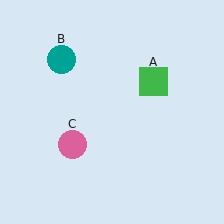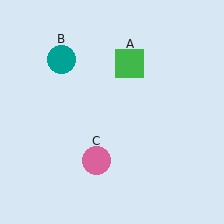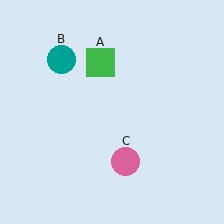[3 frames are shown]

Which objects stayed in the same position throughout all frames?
Teal circle (object B) remained stationary.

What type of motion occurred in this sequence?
The green square (object A), pink circle (object C) rotated counterclockwise around the center of the scene.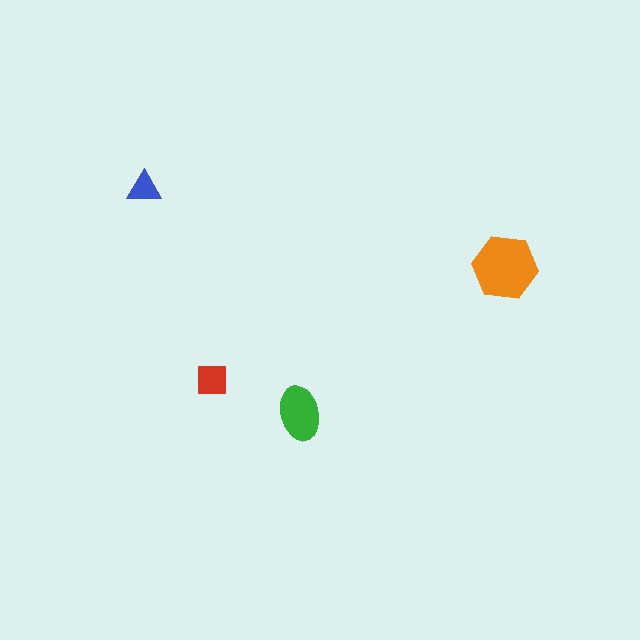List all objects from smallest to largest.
The blue triangle, the red square, the green ellipse, the orange hexagon.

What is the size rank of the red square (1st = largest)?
3rd.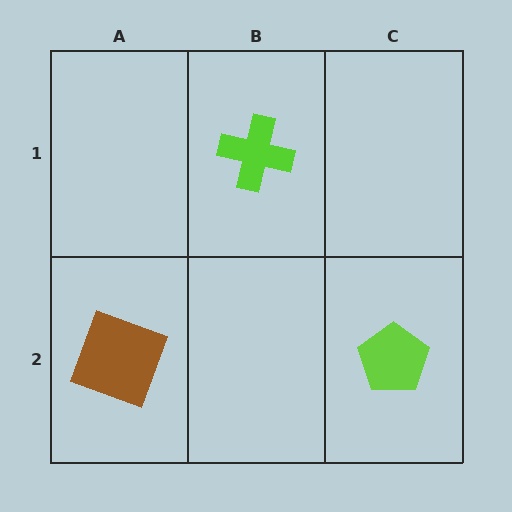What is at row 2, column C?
A lime pentagon.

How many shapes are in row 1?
1 shape.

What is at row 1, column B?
A lime cross.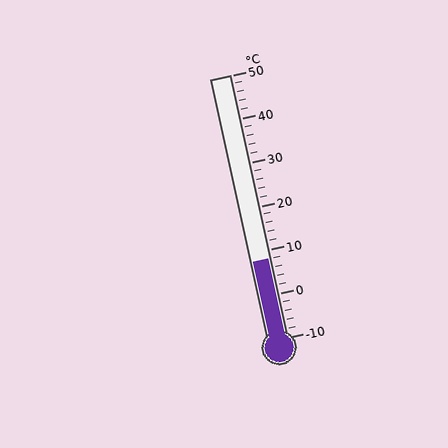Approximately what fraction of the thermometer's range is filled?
The thermometer is filled to approximately 30% of its range.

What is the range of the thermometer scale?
The thermometer scale ranges from -10°C to 50°C.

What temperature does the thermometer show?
The thermometer shows approximately 8°C.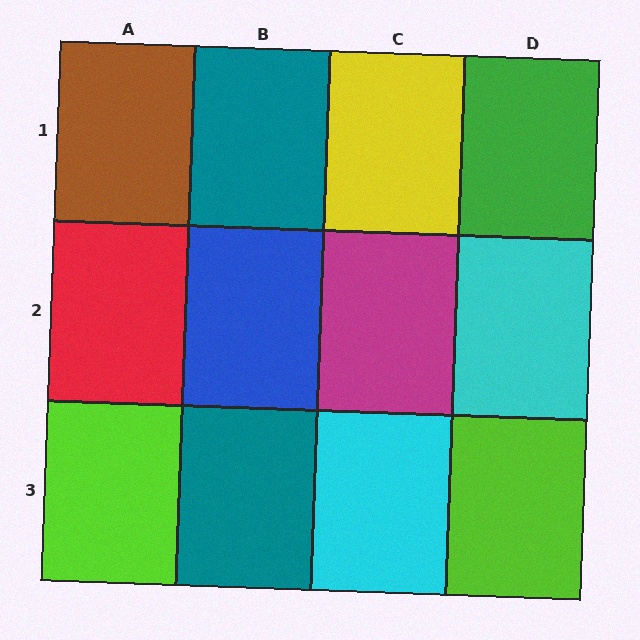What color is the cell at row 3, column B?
Teal.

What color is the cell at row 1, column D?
Green.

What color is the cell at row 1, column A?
Brown.